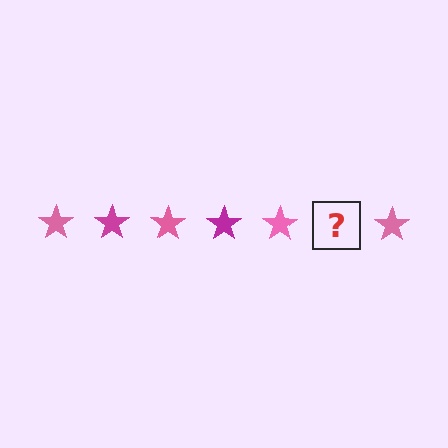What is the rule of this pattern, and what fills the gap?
The rule is that the pattern cycles through pink, magenta stars. The gap should be filled with a magenta star.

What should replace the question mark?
The question mark should be replaced with a magenta star.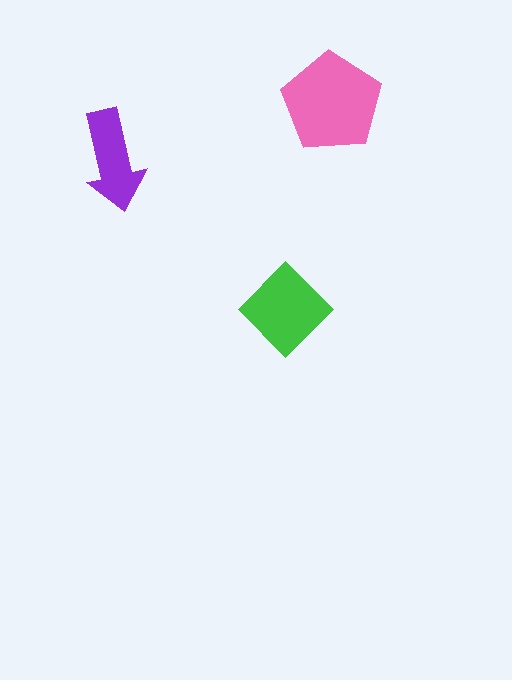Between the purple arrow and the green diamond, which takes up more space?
The green diamond.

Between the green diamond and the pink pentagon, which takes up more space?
The pink pentagon.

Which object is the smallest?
The purple arrow.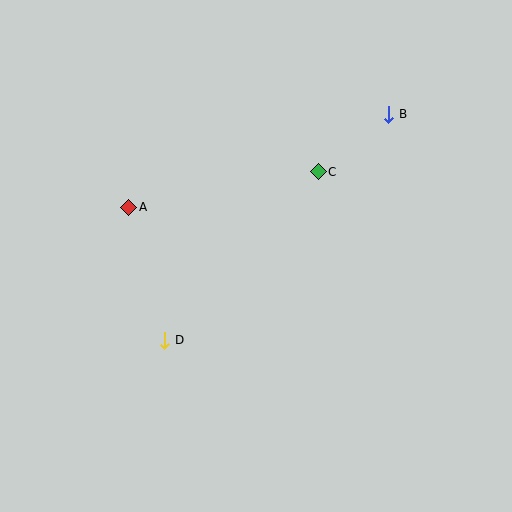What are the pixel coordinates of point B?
Point B is at (389, 114).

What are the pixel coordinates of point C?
Point C is at (318, 171).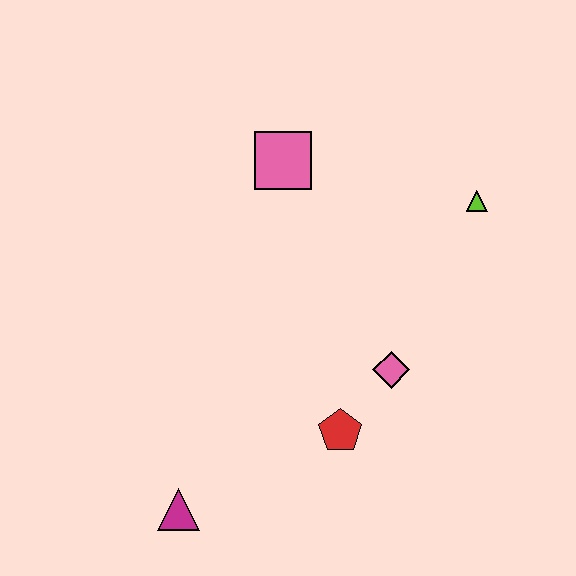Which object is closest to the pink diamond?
The red pentagon is closest to the pink diamond.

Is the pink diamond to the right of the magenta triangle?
Yes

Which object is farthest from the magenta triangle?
The lime triangle is farthest from the magenta triangle.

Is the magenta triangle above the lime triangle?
No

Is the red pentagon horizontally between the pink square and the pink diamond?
Yes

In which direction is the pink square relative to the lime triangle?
The pink square is to the left of the lime triangle.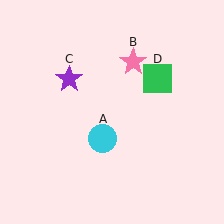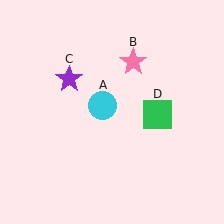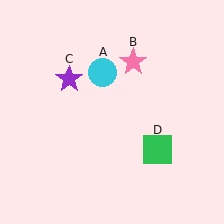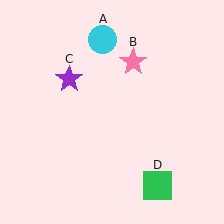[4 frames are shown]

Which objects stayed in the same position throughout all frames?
Pink star (object B) and purple star (object C) remained stationary.